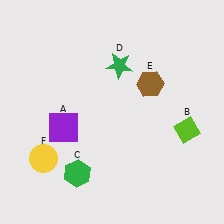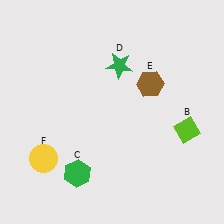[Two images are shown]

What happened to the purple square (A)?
The purple square (A) was removed in Image 2. It was in the bottom-left area of Image 1.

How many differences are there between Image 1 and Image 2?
There is 1 difference between the two images.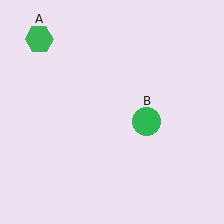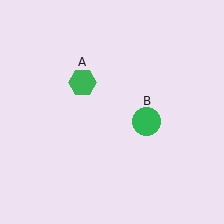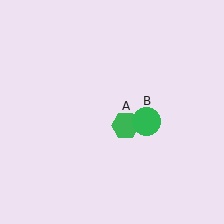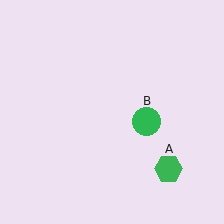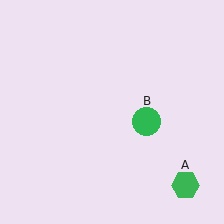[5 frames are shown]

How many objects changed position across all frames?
1 object changed position: green hexagon (object A).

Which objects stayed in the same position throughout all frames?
Green circle (object B) remained stationary.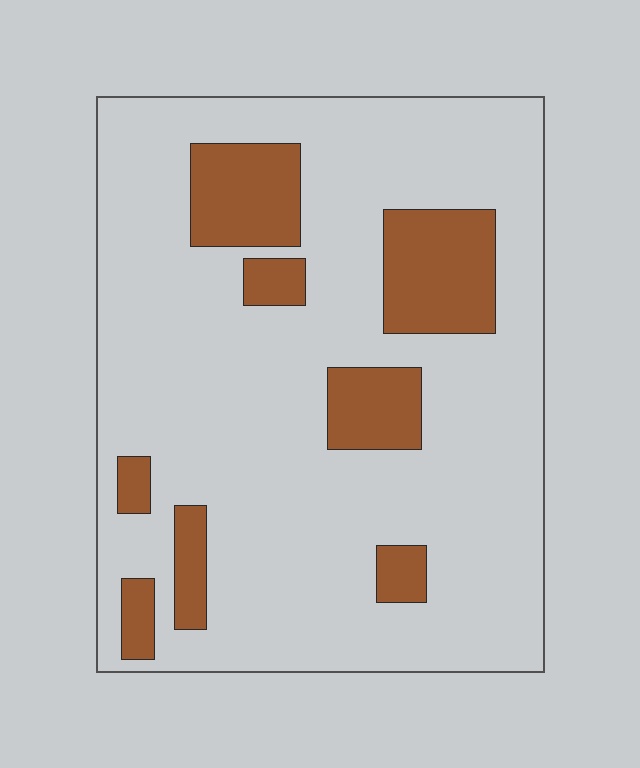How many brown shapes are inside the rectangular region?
8.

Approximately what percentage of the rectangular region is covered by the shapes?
Approximately 20%.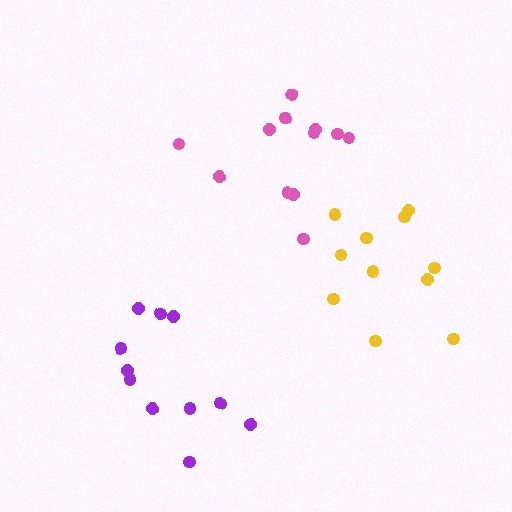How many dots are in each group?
Group 1: 12 dots, Group 2: 11 dots, Group 3: 11 dots (34 total).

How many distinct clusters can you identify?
There are 3 distinct clusters.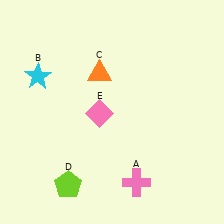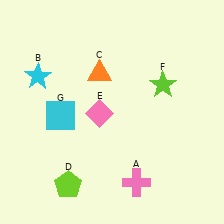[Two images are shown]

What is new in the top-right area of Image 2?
A lime star (F) was added in the top-right area of Image 2.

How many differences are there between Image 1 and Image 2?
There are 2 differences between the two images.